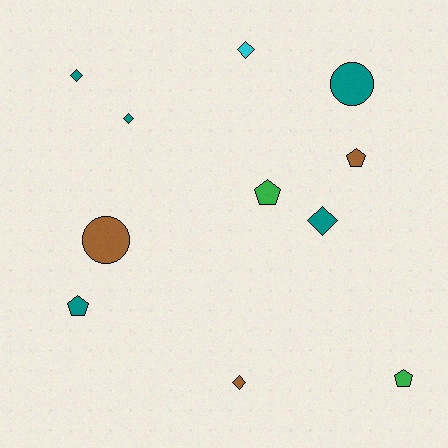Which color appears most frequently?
Teal, with 5 objects.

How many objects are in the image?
There are 11 objects.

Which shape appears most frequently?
Diamond, with 5 objects.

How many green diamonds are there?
There are no green diamonds.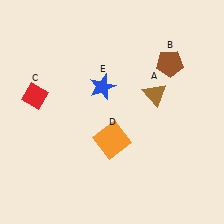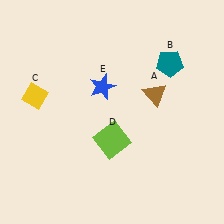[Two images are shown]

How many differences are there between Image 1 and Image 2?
There are 3 differences between the two images.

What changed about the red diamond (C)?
In Image 1, C is red. In Image 2, it changed to yellow.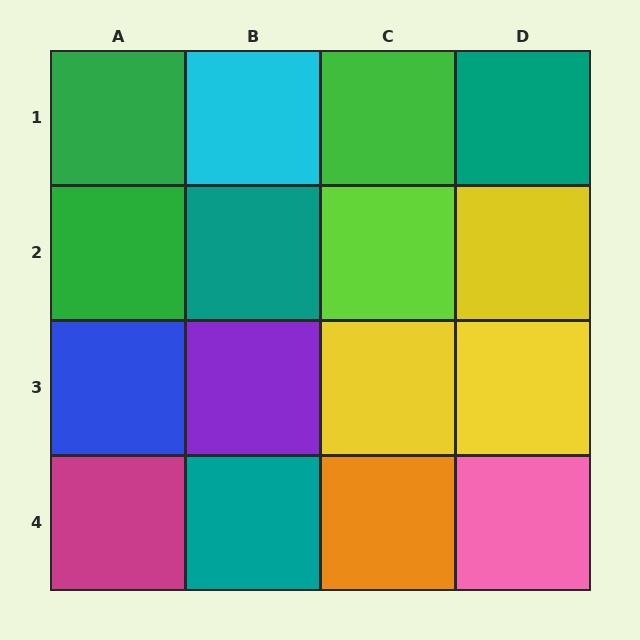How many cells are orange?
1 cell is orange.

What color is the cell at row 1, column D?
Teal.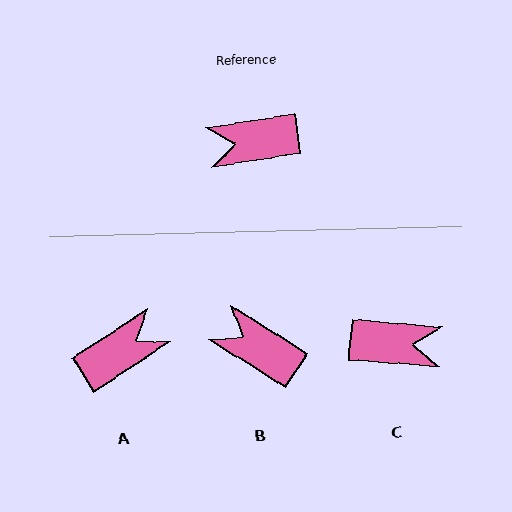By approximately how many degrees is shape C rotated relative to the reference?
Approximately 166 degrees counter-clockwise.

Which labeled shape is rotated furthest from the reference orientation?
C, about 166 degrees away.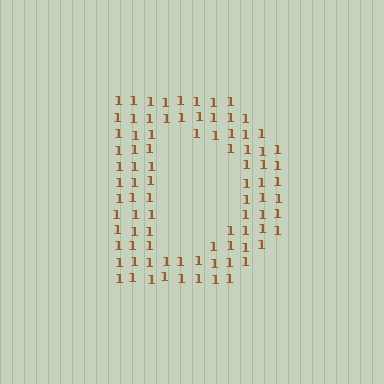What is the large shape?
The large shape is the letter D.